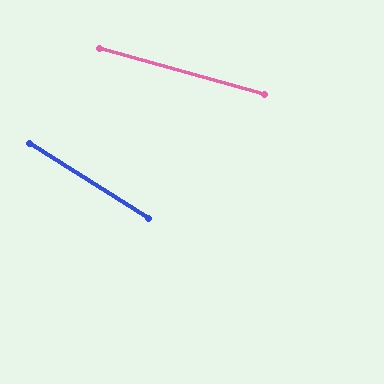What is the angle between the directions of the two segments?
Approximately 17 degrees.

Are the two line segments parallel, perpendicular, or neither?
Neither parallel nor perpendicular — they differ by about 17°.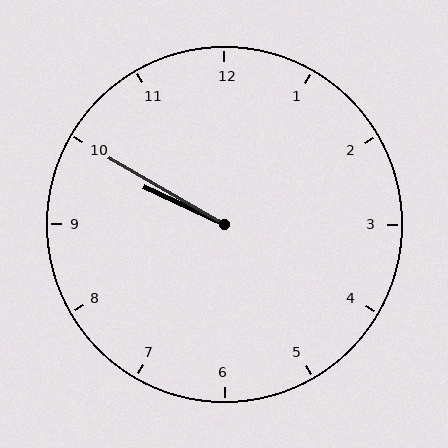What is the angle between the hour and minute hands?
Approximately 5 degrees.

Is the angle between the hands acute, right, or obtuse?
It is acute.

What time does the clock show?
9:50.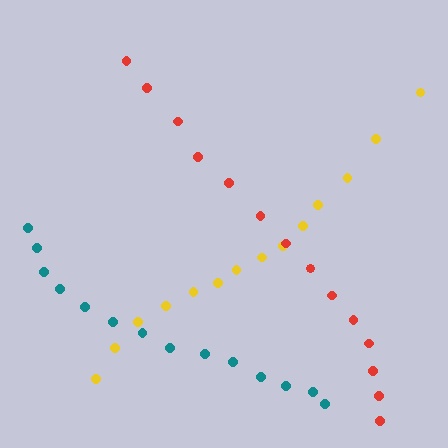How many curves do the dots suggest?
There are 3 distinct paths.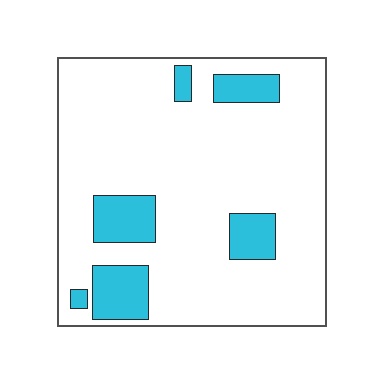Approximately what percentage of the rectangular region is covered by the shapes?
Approximately 15%.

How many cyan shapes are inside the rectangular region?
6.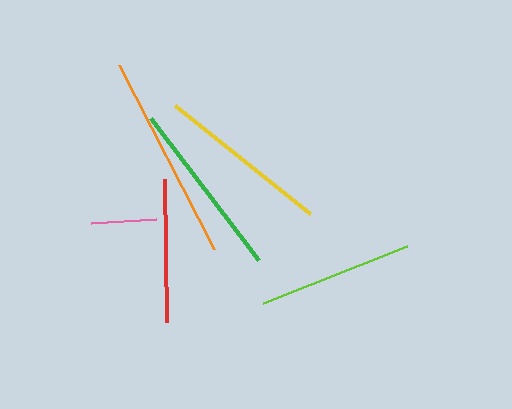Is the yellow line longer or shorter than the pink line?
The yellow line is longer than the pink line.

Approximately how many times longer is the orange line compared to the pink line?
The orange line is approximately 3.2 times the length of the pink line.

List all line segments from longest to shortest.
From longest to shortest: orange, green, yellow, lime, red, pink.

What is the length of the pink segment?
The pink segment is approximately 65 pixels long.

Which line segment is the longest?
The orange line is the longest at approximately 207 pixels.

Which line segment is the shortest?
The pink line is the shortest at approximately 65 pixels.